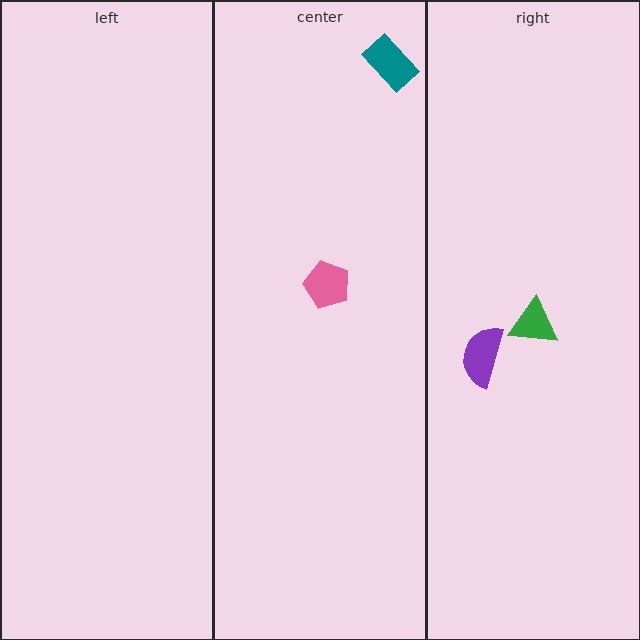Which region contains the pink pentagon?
The center region.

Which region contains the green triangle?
The right region.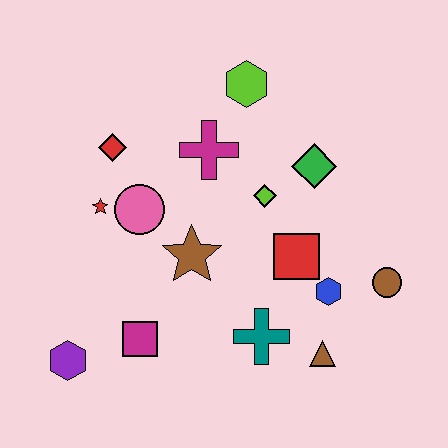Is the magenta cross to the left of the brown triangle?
Yes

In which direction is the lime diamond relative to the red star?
The lime diamond is to the right of the red star.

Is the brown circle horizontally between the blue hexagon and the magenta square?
No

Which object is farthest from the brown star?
The brown circle is farthest from the brown star.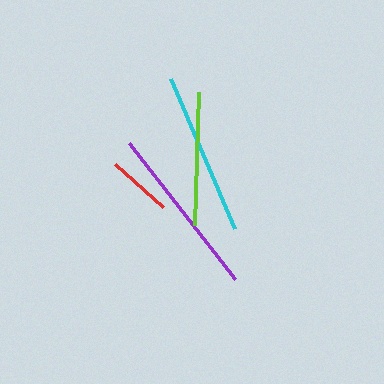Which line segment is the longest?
The purple line is the longest at approximately 172 pixels.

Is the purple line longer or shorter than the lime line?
The purple line is longer than the lime line.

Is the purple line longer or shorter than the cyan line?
The purple line is longer than the cyan line.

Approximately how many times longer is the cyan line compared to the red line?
The cyan line is approximately 2.5 times the length of the red line.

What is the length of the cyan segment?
The cyan segment is approximately 163 pixels long.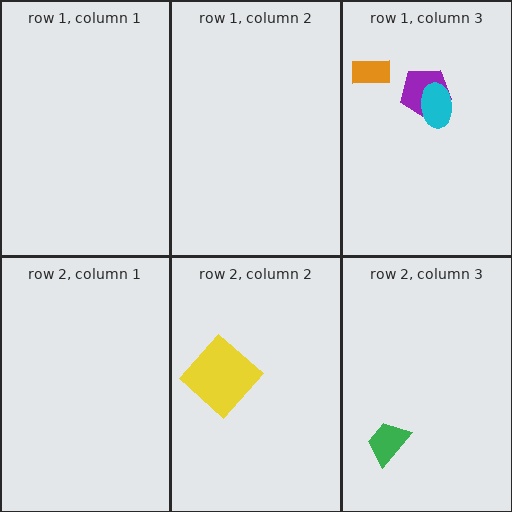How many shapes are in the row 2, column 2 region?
1.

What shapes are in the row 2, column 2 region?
The yellow diamond.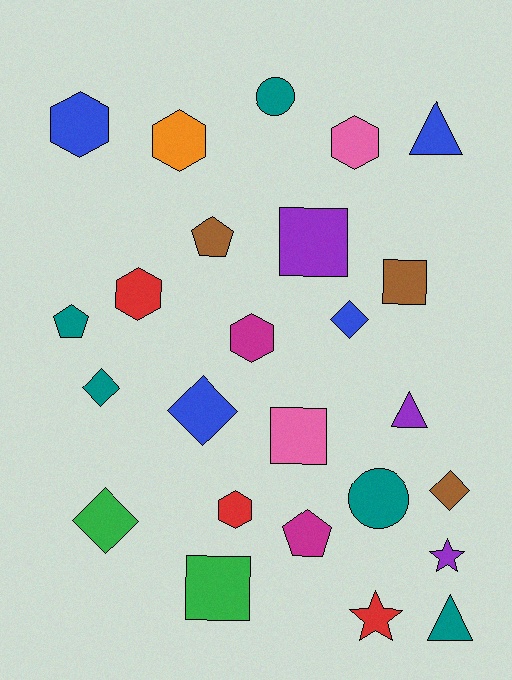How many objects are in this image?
There are 25 objects.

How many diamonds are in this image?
There are 5 diamonds.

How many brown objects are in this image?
There are 3 brown objects.